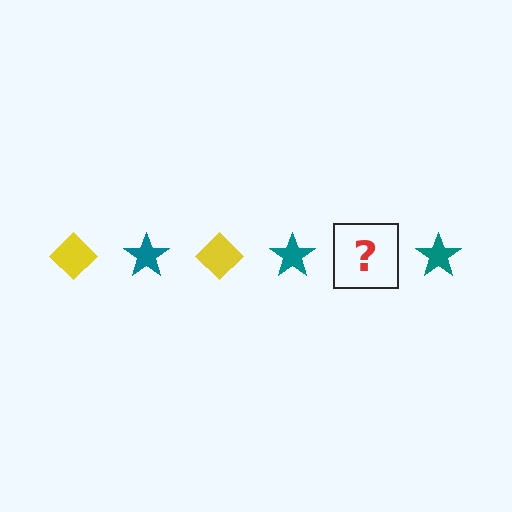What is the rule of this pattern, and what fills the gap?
The rule is that the pattern alternates between yellow diamond and teal star. The gap should be filled with a yellow diamond.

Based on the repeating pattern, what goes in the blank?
The blank should be a yellow diamond.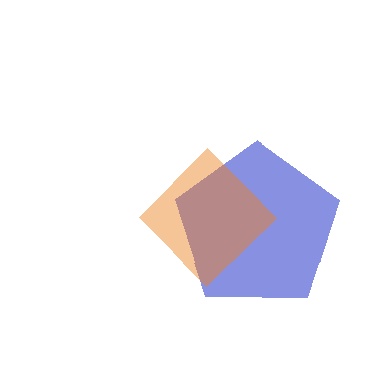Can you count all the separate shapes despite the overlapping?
Yes, there are 2 separate shapes.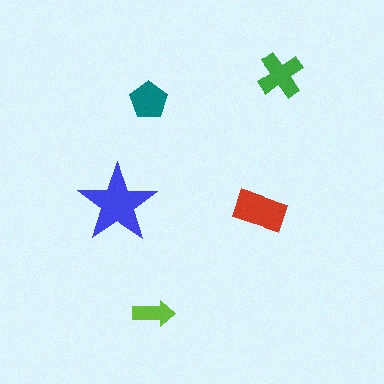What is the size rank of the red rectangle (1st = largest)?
2nd.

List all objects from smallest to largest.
The lime arrow, the teal pentagon, the green cross, the red rectangle, the blue star.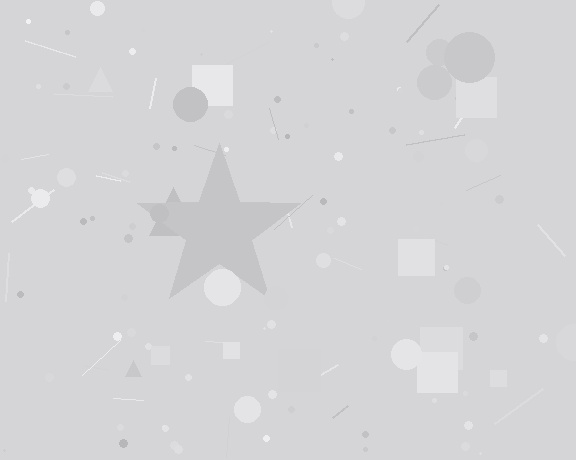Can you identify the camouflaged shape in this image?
The camouflaged shape is a star.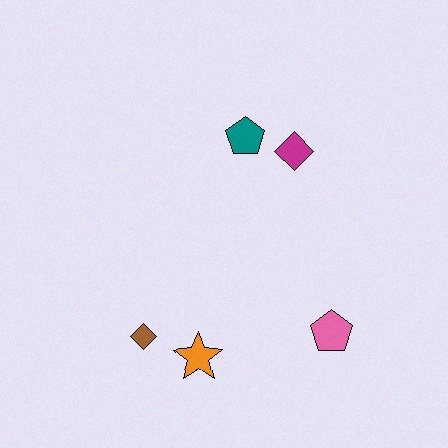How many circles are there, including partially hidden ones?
There are no circles.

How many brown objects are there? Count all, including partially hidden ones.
There is 1 brown object.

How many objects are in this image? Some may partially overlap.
There are 5 objects.